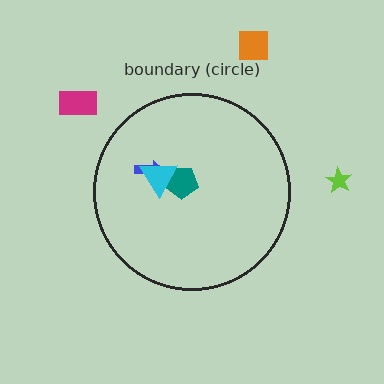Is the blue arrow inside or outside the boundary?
Inside.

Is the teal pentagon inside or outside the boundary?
Inside.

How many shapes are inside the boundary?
3 inside, 3 outside.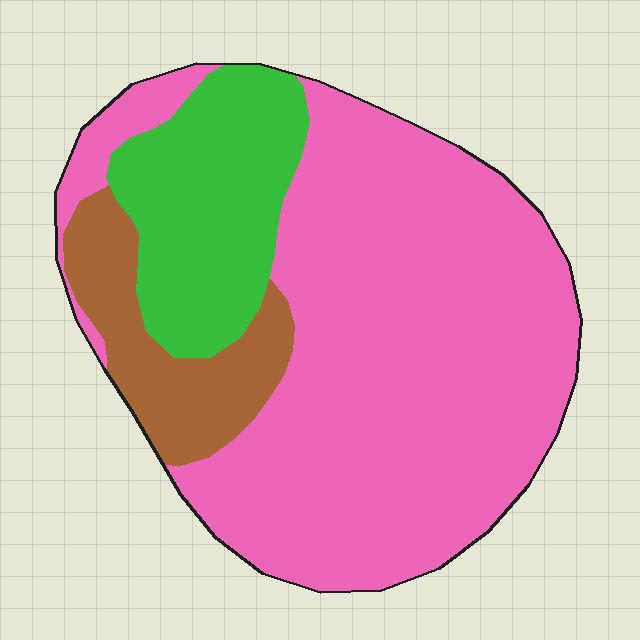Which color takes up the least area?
Brown, at roughly 15%.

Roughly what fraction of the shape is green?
Green covers about 20% of the shape.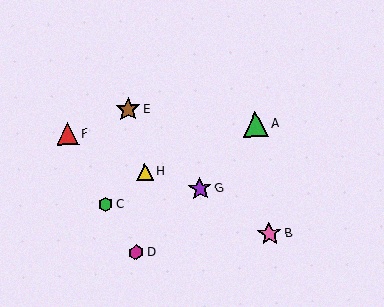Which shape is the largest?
The green triangle (labeled A) is the largest.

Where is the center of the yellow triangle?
The center of the yellow triangle is at (145, 172).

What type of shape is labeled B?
Shape B is a pink star.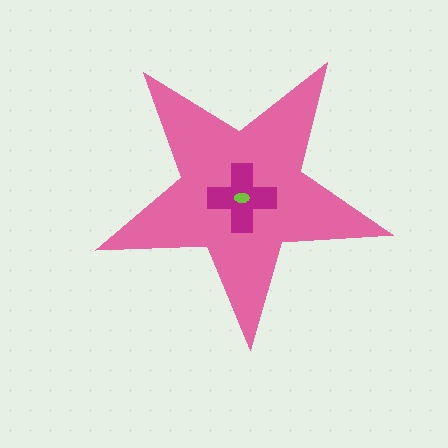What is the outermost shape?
The pink star.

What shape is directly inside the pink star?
The magenta cross.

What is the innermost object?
The lime ellipse.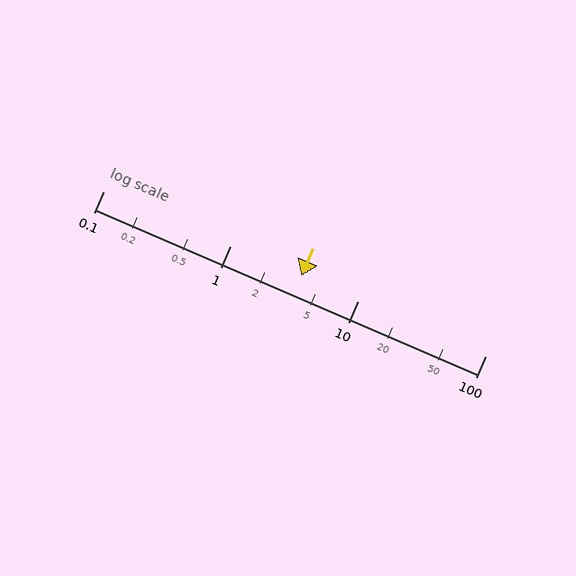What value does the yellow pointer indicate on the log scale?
The pointer indicates approximately 3.6.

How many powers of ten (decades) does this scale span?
The scale spans 3 decades, from 0.1 to 100.